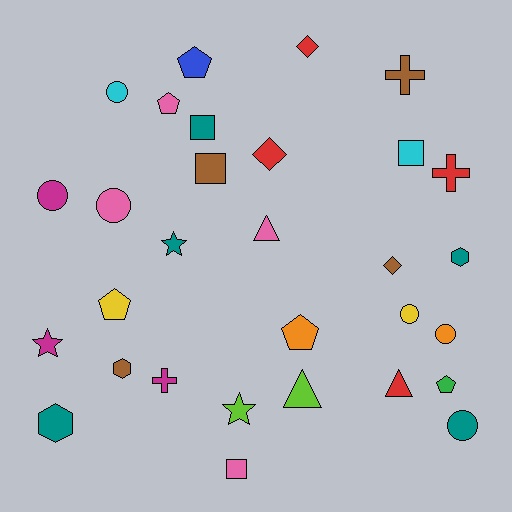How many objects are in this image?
There are 30 objects.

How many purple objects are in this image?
There are no purple objects.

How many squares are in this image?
There are 4 squares.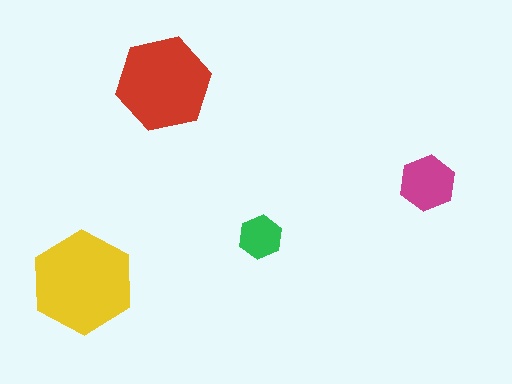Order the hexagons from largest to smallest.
the yellow one, the red one, the magenta one, the green one.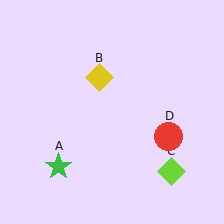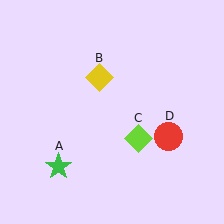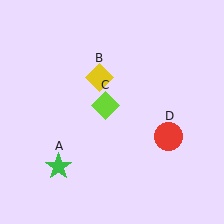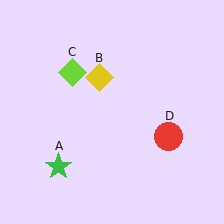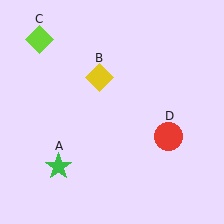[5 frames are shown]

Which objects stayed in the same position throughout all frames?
Green star (object A) and yellow diamond (object B) and red circle (object D) remained stationary.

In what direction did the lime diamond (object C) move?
The lime diamond (object C) moved up and to the left.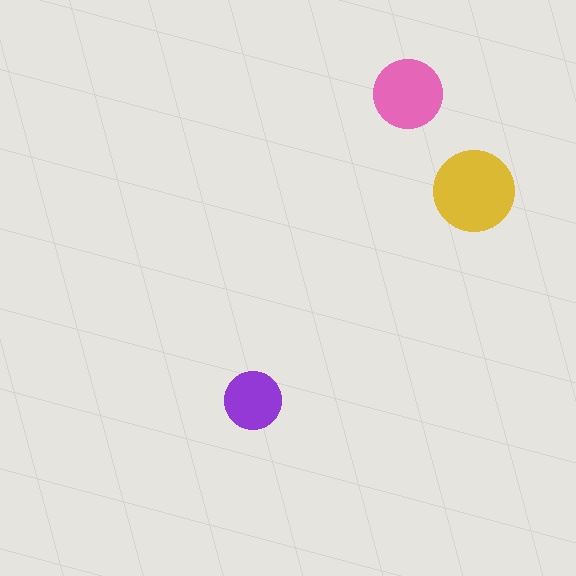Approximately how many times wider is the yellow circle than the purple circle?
About 1.5 times wider.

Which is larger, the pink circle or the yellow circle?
The yellow one.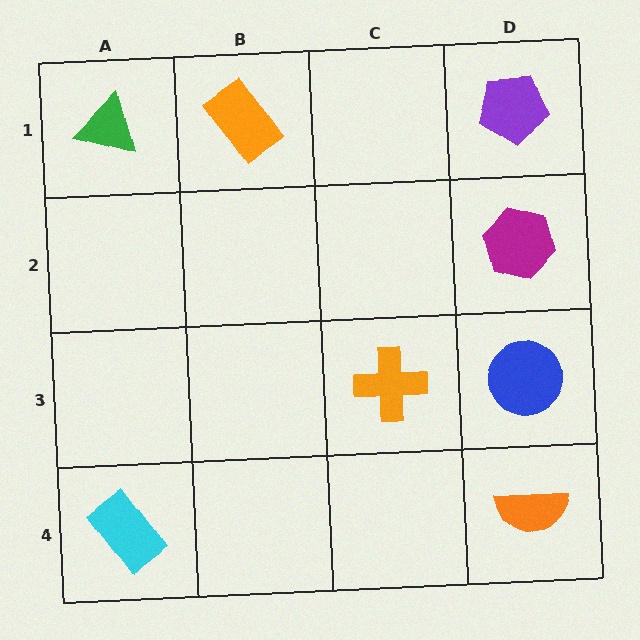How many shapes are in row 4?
2 shapes.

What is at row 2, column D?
A magenta hexagon.